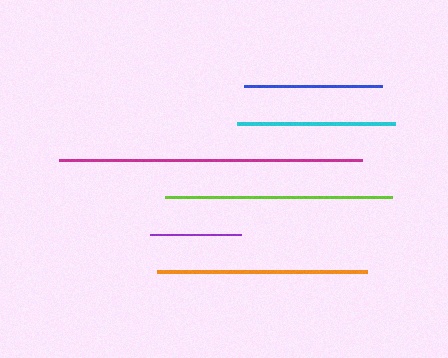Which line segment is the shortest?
The purple line is the shortest at approximately 91 pixels.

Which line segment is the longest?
The magenta line is the longest at approximately 303 pixels.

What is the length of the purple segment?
The purple segment is approximately 91 pixels long.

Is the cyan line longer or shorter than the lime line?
The lime line is longer than the cyan line.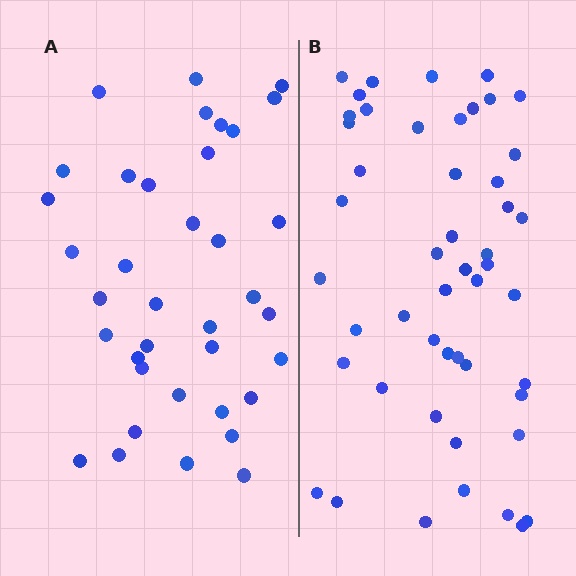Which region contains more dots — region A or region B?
Region B (the right region) has more dots.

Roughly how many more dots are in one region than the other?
Region B has roughly 12 or so more dots than region A.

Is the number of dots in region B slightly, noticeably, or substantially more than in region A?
Region B has noticeably more, but not dramatically so. The ratio is roughly 1.3 to 1.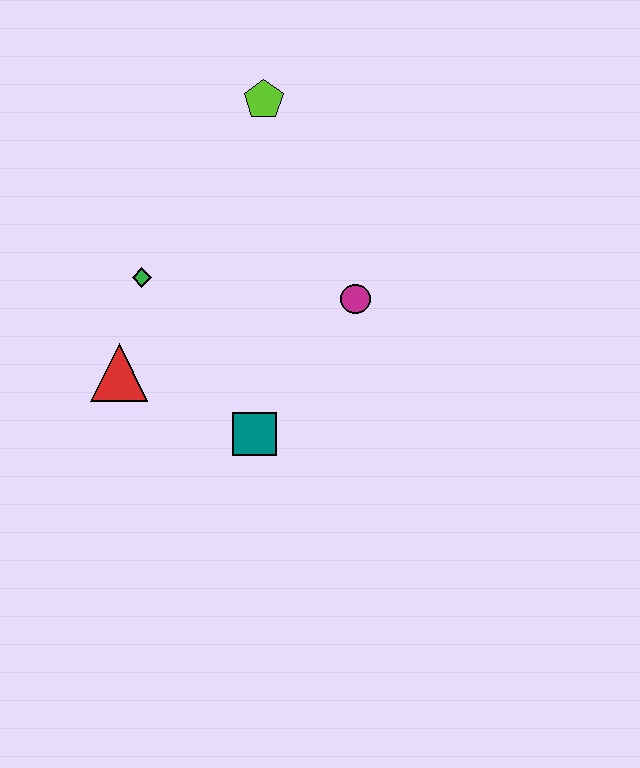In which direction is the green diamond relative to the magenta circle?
The green diamond is to the left of the magenta circle.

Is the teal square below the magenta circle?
Yes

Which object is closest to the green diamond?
The red triangle is closest to the green diamond.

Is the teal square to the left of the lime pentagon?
Yes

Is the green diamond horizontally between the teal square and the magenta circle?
No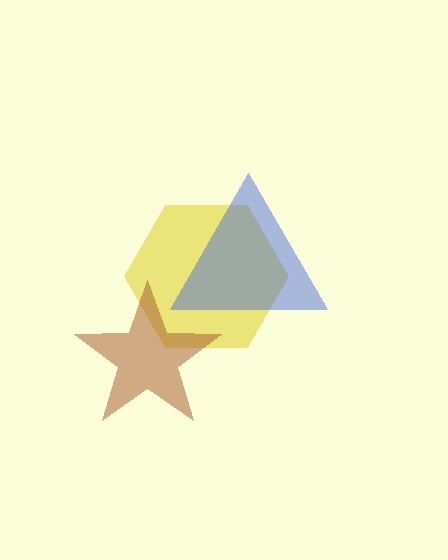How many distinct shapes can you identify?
There are 3 distinct shapes: a yellow hexagon, a brown star, a blue triangle.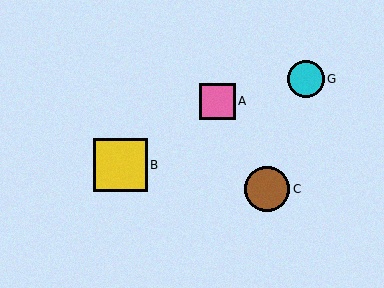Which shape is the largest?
The yellow square (labeled B) is the largest.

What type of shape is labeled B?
Shape B is a yellow square.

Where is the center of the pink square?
The center of the pink square is at (217, 101).